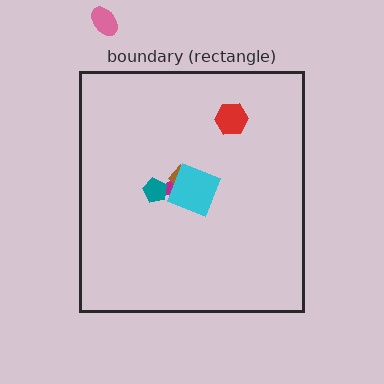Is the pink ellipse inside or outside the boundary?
Outside.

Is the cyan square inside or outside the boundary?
Inside.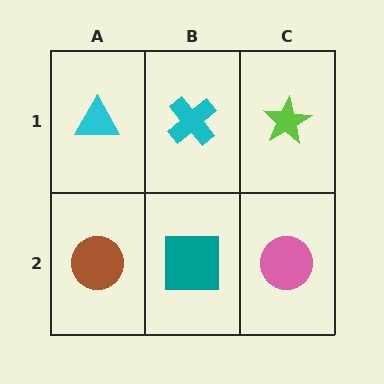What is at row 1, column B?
A cyan cross.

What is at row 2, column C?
A pink circle.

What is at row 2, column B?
A teal square.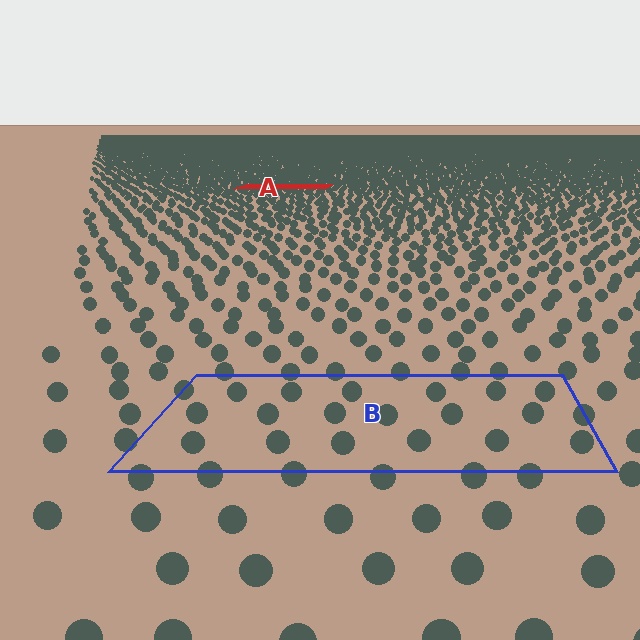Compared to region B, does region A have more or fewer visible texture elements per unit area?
Region A has more texture elements per unit area — they are packed more densely because it is farther away.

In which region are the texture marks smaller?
The texture marks are smaller in region A, because it is farther away.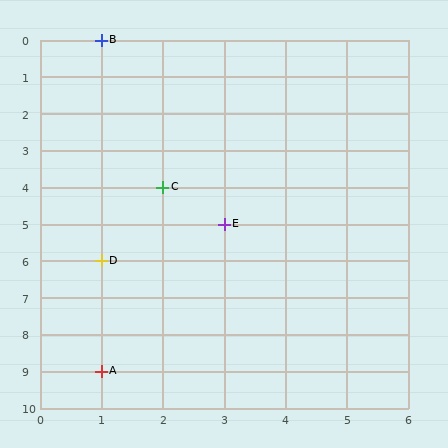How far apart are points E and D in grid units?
Points E and D are 2 columns and 1 row apart (about 2.2 grid units diagonally).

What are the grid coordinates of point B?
Point B is at grid coordinates (1, 0).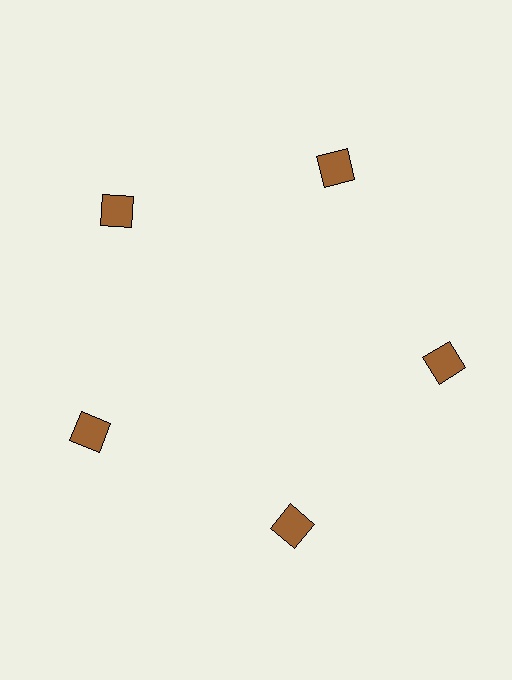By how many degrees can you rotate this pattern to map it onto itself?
The pattern maps onto itself every 72 degrees of rotation.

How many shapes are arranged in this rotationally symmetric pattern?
There are 5 shapes, arranged in 5 groups of 1.